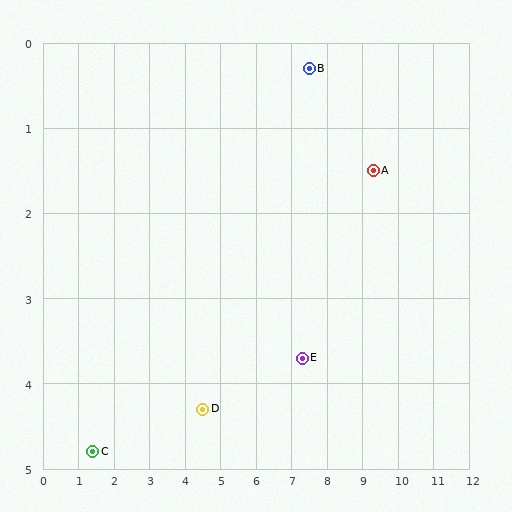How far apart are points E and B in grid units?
Points E and B are about 3.4 grid units apart.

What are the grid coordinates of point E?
Point E is at approximately (7.3, 3.7).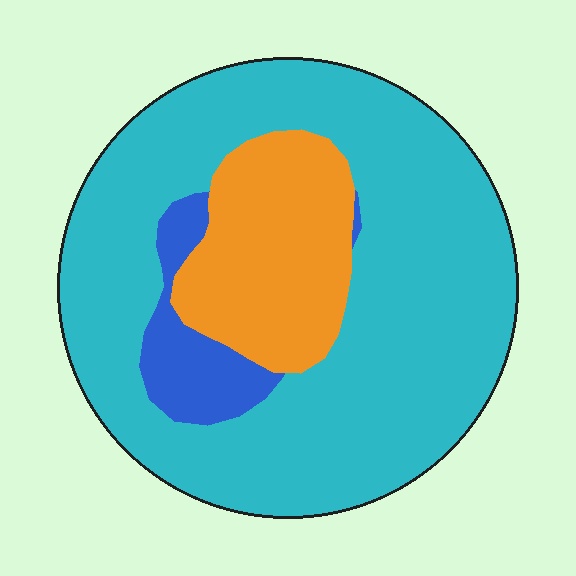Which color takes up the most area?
Cyan, at roughly 70%.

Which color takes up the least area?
Blue, at roughly 10%.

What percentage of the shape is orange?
Orange takes up about one fifth (1/5) of the shape.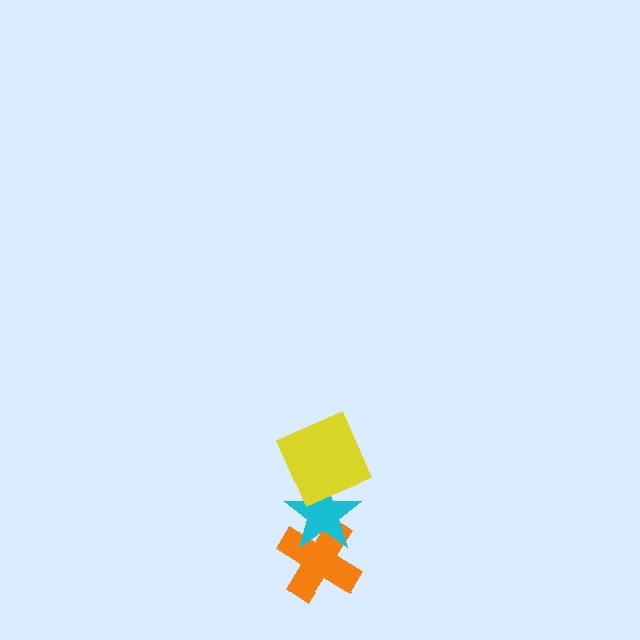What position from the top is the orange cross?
The orange cross is 3rd from the top.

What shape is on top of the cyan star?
The yellow square is on top of the cyan star.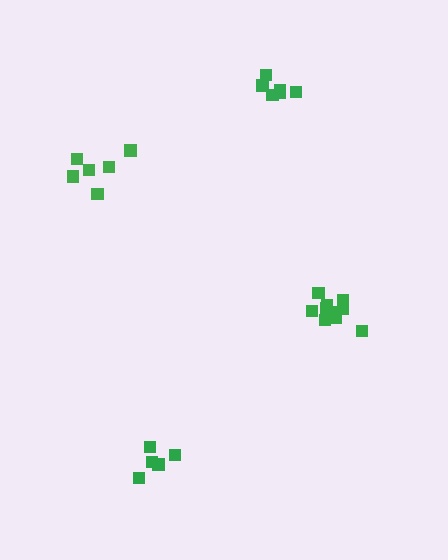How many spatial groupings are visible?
There are 4 spatial groupings.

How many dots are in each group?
Group 1: 6 dots, Group 2: 5 dots, Group 3: 11 dots, Group 4: 6 dots (28 total).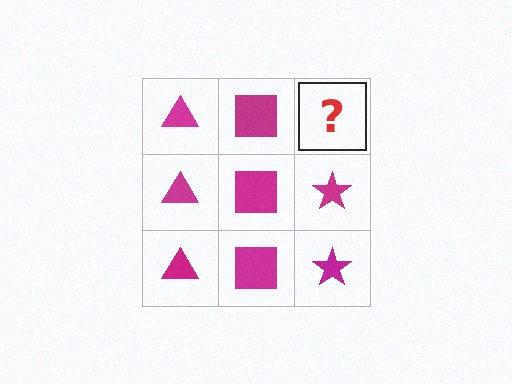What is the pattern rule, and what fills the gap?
The rule is that each column has a consistent shape. The gap should be filled with a magenta star.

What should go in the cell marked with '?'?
The missing cell should contain a magenta star.